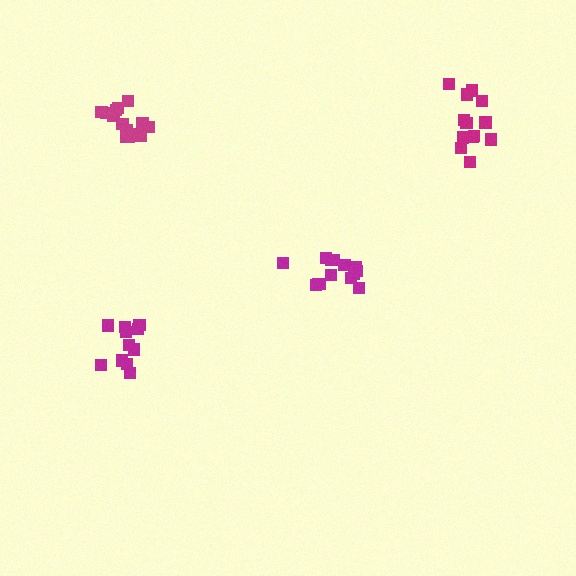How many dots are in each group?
Group 1: 14 dots, Group 2: 11 dots, Group 3: 14 dots, Group 4: 14 dots (53 total).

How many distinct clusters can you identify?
There are 4 distinct clusters.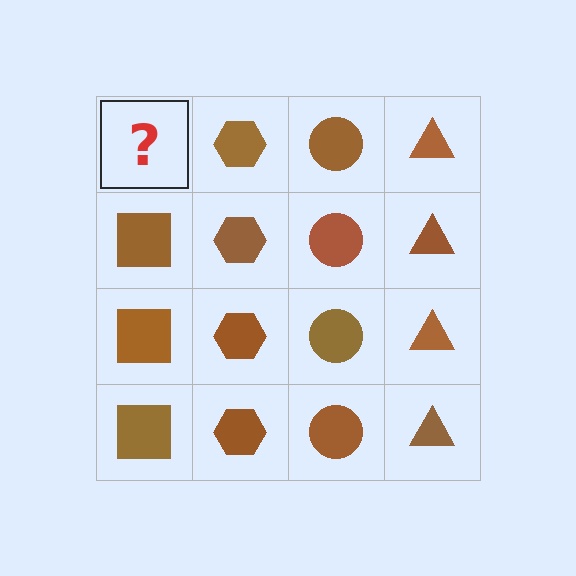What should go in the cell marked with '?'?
The missing cell should contain a brown square.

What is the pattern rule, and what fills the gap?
The rule is that each column has a consistent shape. The gap should be filled with a brown square.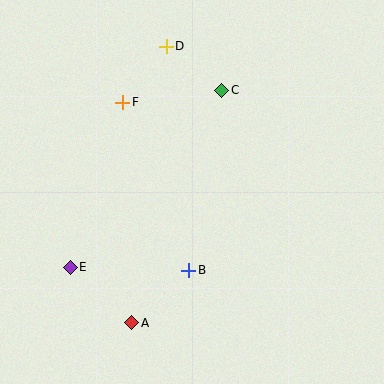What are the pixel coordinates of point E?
Point E is at (70, 267).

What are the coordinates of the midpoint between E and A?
The midpoint between E and A is at (101, 295).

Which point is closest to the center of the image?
Point B at (189, 270) is closest to the center.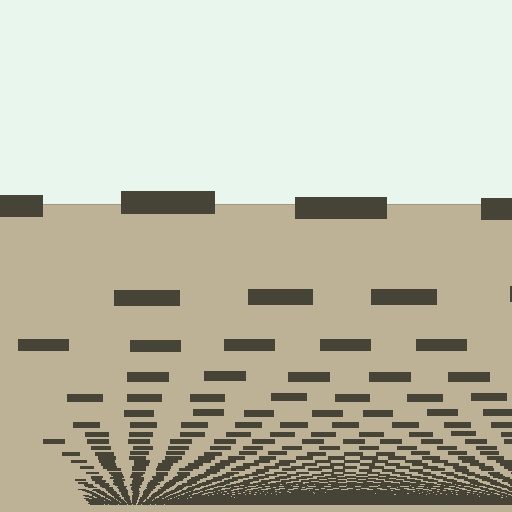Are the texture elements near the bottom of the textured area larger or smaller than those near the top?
Smaller. The gradient is inverted — elements near the bottom are smaller and denser.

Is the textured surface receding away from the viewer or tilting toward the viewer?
The surface appears to tilt toward the viewer. Texture elements get larger and sparser toward the top.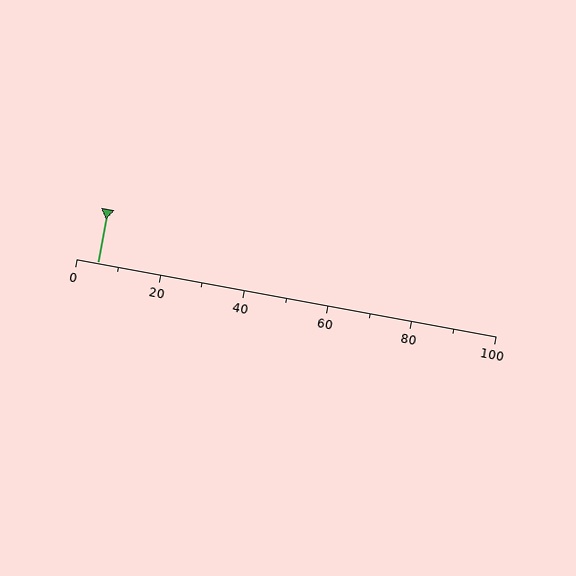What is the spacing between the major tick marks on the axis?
The major ticks are spaced 20 apart.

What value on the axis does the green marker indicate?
The marker indicates approximately 5.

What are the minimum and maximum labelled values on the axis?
The axis runs from 0 to 100.